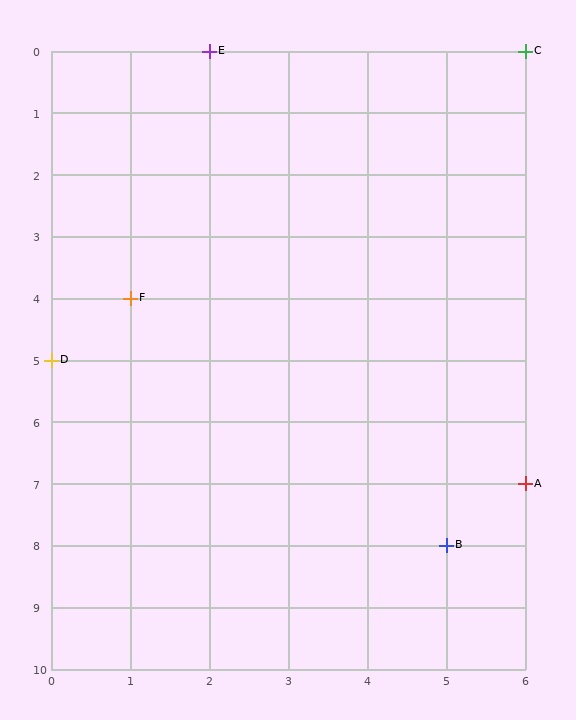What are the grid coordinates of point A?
Point A is at grid coordinates (6, 7).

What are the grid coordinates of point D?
Point D is at grid coordinates (0, 5).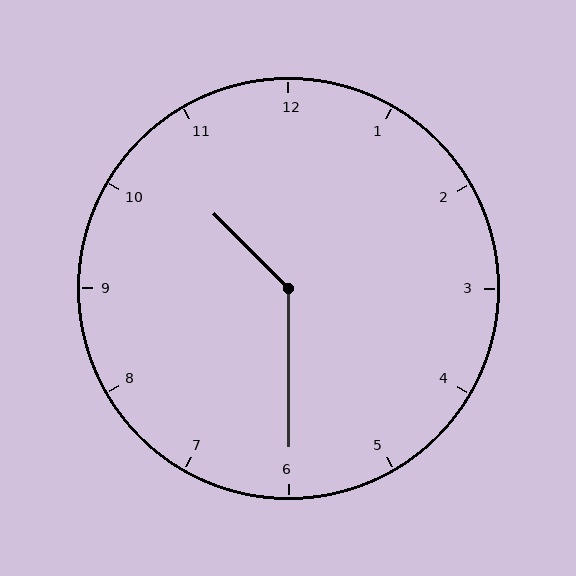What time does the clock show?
10:30.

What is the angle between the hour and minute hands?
Approximately 135 degrees.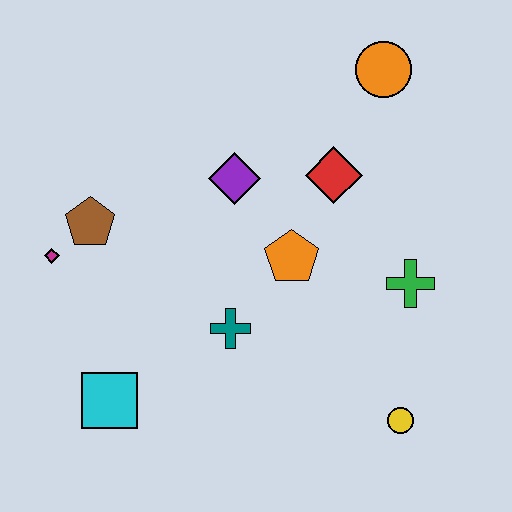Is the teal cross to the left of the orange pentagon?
Yes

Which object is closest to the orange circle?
The red diamond is closest to the orange circle.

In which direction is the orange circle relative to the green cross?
The orange circle is above the green cross.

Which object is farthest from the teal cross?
The orange circle is farthest from the teal cross.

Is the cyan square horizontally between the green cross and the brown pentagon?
Yes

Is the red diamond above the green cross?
Yes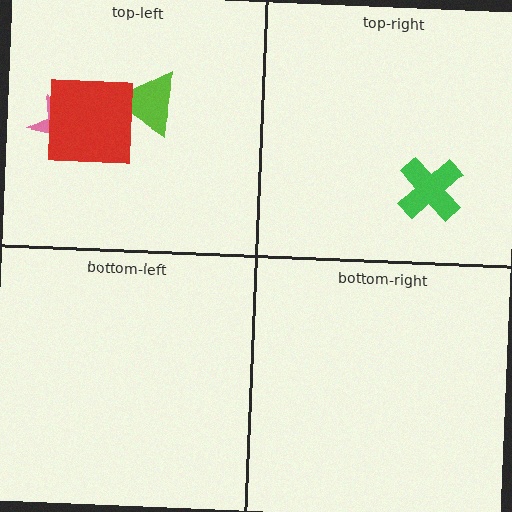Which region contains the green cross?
The top-right region.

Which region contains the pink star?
The top-left region.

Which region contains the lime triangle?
The top-left region.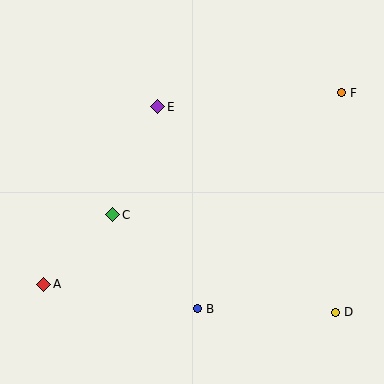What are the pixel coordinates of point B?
Point B is at (197, 309).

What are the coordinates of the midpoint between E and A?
The midpoint between E and A is at (101, 196).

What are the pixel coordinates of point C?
Point C is at (113, 215).